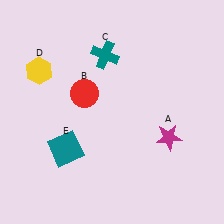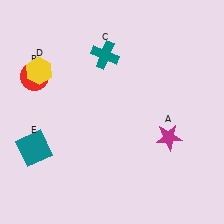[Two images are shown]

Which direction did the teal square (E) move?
The teal square (E) moved left.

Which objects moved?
The objects that moved are: the red circle (B), the teal square (E).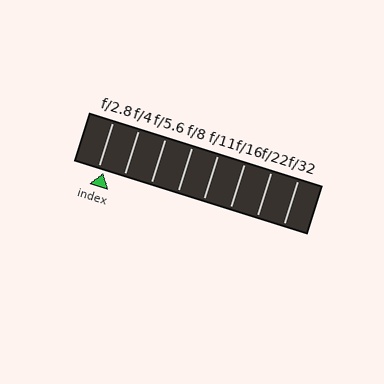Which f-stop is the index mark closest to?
The index mark is closest to f/2.8.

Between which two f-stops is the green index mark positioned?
The index mark is between f/2.8 and f/4.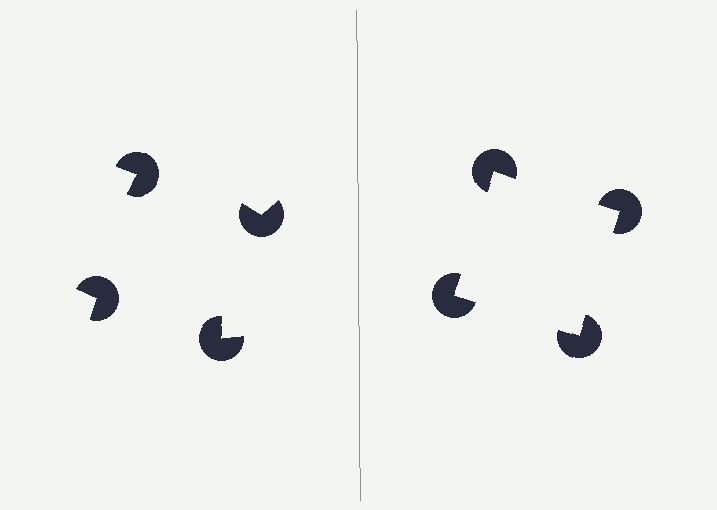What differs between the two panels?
The pac-man discs are positioned identically on both sides; only the wedge orientations differ. On the right they align to a square; on the left they are misaligned.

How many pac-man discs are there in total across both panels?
8 — 4 on each side.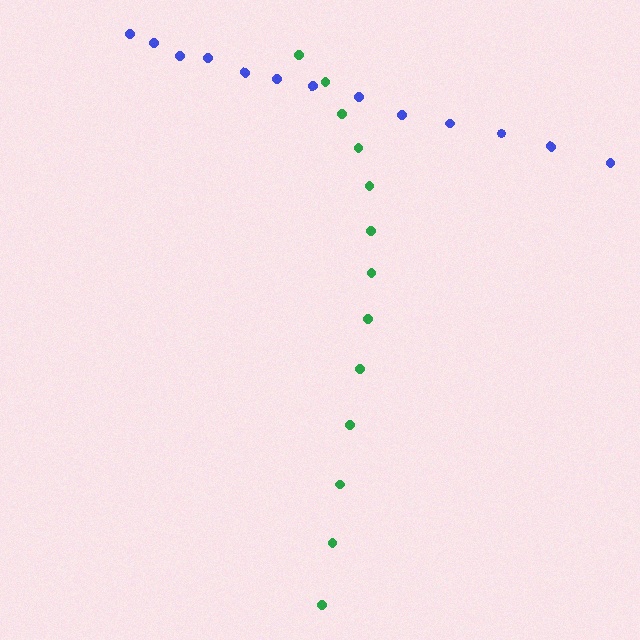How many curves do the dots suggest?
There are 2 distinct paths.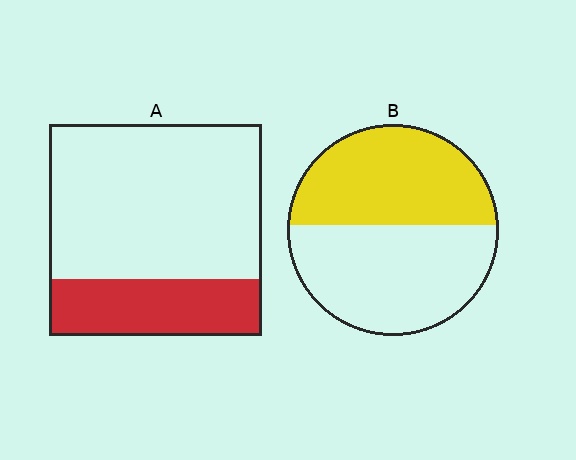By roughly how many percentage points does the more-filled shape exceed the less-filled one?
By roughly 20 percentage points (B over A).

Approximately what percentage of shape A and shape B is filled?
A is approximately 25% and B is approximately 45%.